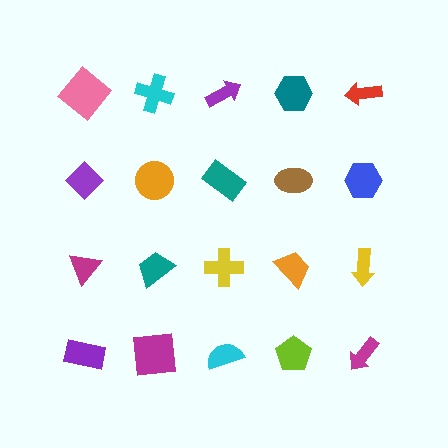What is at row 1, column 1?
A pink diamond.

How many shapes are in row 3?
5 shapes.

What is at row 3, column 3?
A yellow cross.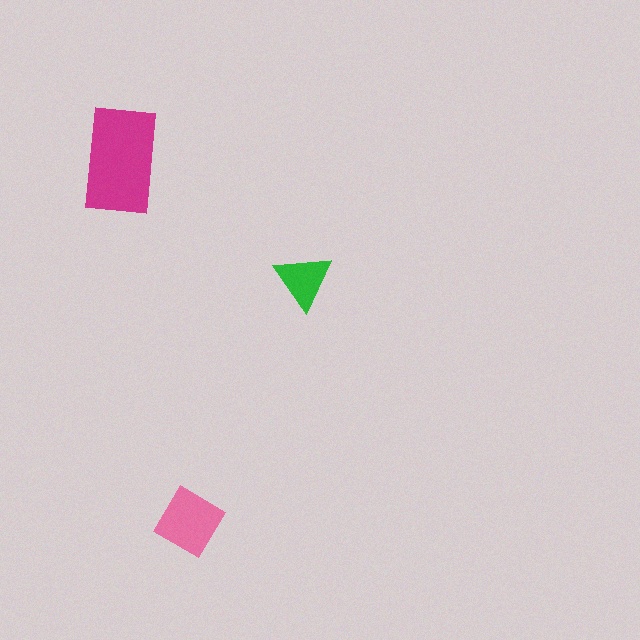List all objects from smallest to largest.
The green triangle, the pink diamond, the magenta rectangle.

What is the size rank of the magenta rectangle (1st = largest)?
1st.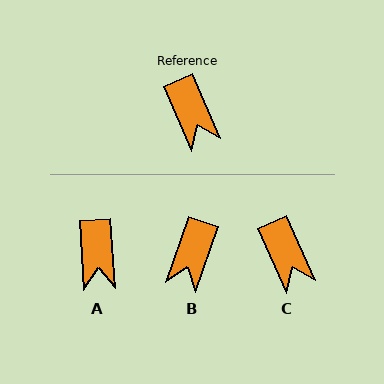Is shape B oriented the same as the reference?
No, it is off by about 43 degrees.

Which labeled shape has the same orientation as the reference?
C.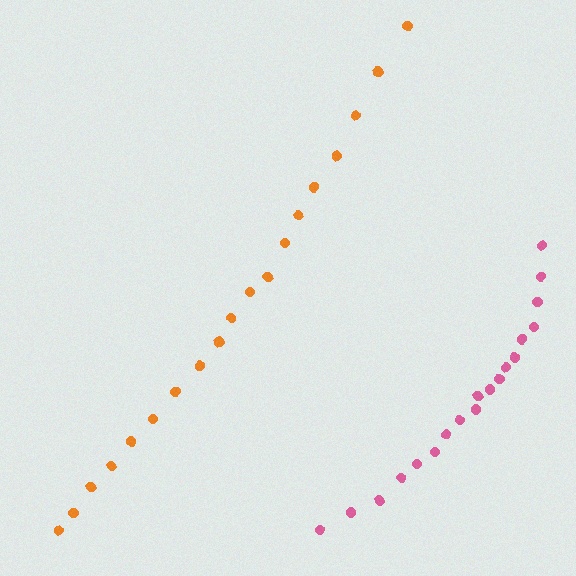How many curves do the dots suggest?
There are 2 distinct paths.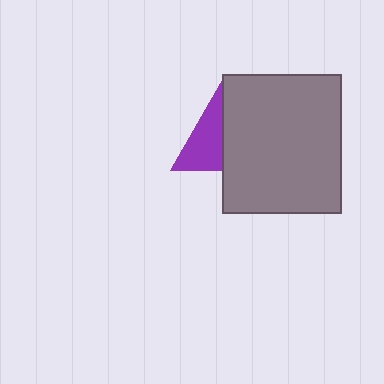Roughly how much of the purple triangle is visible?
A small part of it is visible (roughly 45%).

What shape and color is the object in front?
The object in front is a gray rectangle.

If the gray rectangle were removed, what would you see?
You would see the complete purple triangle.